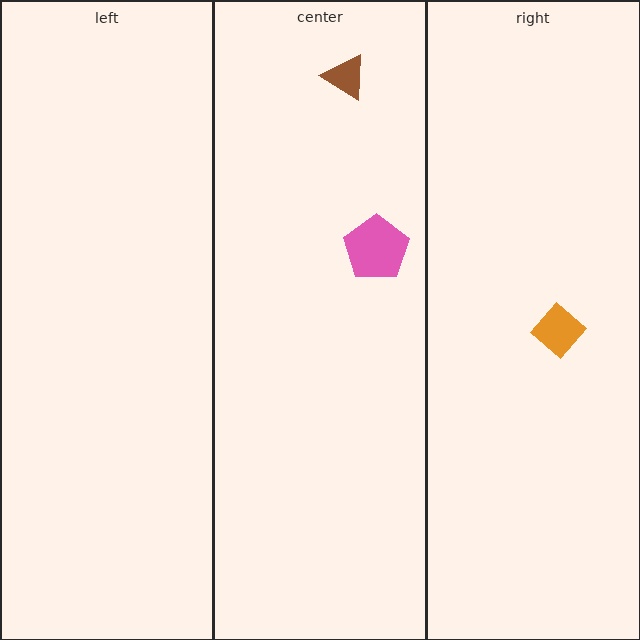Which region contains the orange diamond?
The right region.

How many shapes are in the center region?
2.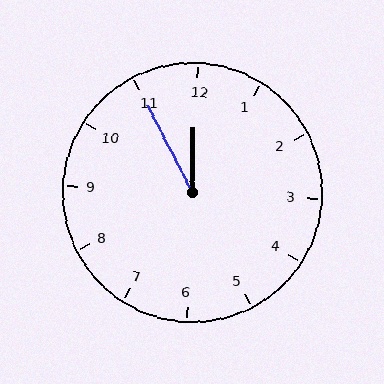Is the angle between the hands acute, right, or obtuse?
It is acute.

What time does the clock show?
11:55.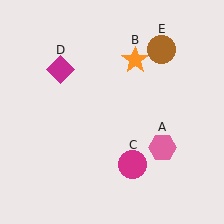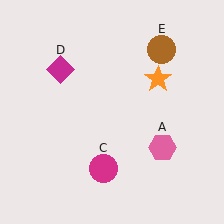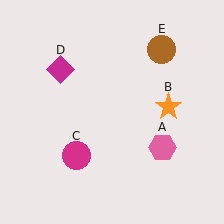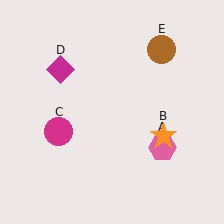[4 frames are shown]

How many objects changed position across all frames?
2 objects changed position: orange star (object B), magenta circle (object C).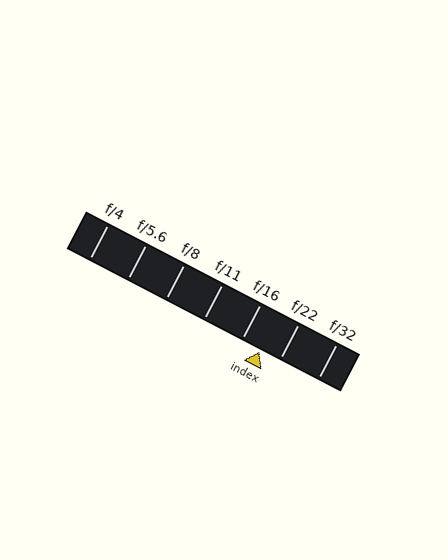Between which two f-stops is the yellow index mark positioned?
The index mark is between f/16 and f/22.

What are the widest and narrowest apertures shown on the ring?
The widest aperture shown is f/4 and the narrowest is f/32.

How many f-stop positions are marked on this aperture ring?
There are 7 f-stop positions marked.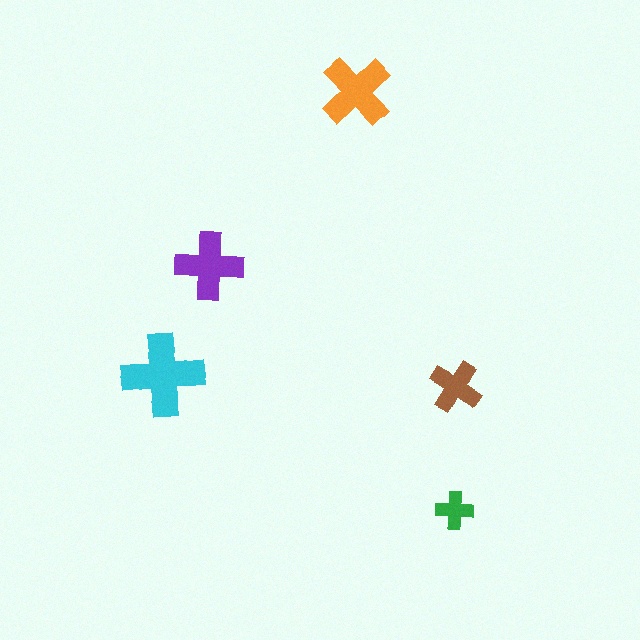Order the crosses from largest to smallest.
the cyan one, the orange one, the purple one, the brown one, the green one.